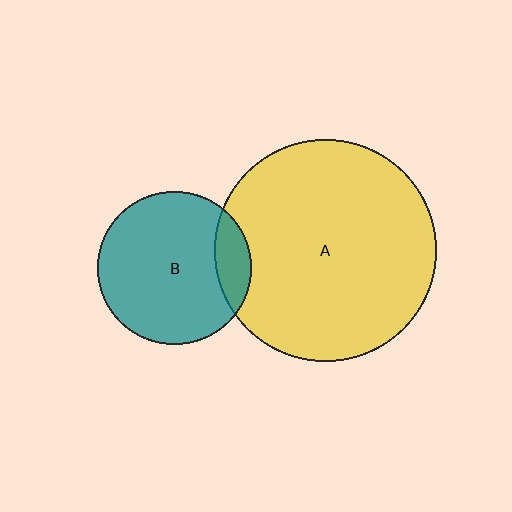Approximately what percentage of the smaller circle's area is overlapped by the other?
Approximately 15%.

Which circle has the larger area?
Circle A (yellow).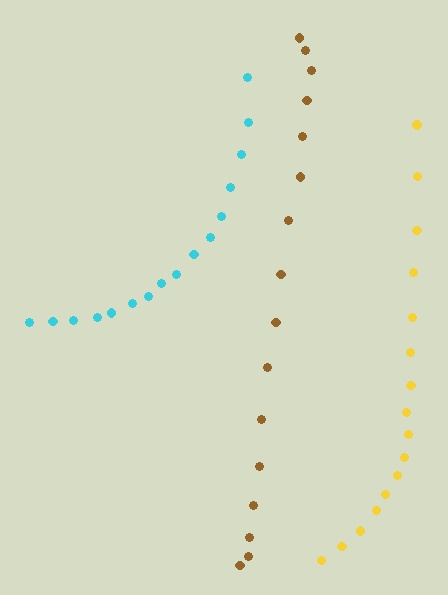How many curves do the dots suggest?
There are 3 distinct paths.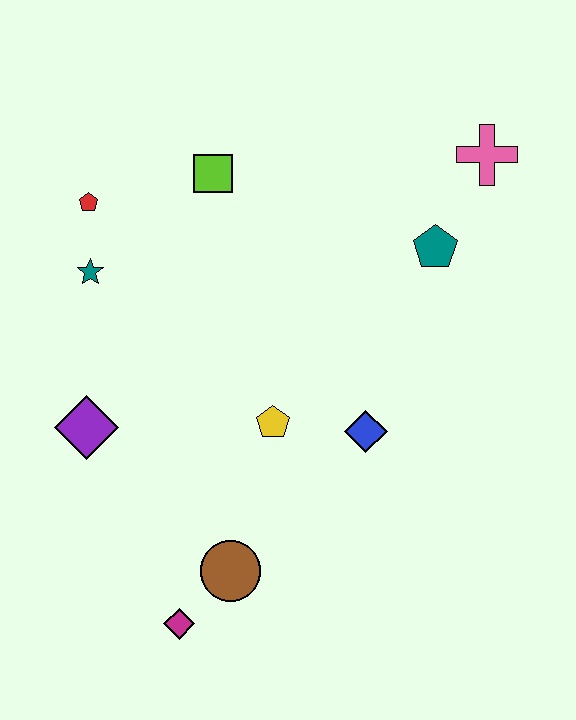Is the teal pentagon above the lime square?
No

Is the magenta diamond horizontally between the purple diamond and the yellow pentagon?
Yes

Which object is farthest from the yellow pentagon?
The pink cross is farthest from the yellow pentagon.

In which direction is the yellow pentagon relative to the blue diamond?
The yellow pentagon is to the left of the blue diamond.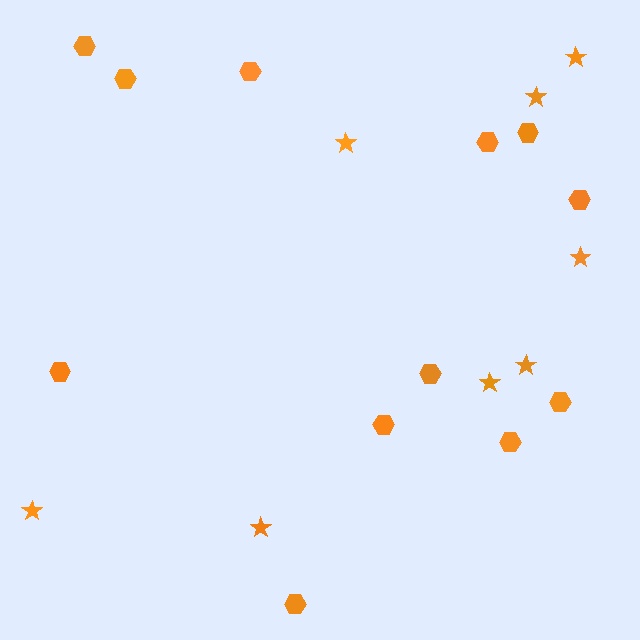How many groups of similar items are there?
There are 2 groups: one group of stars (8) and one group of hexagons (12).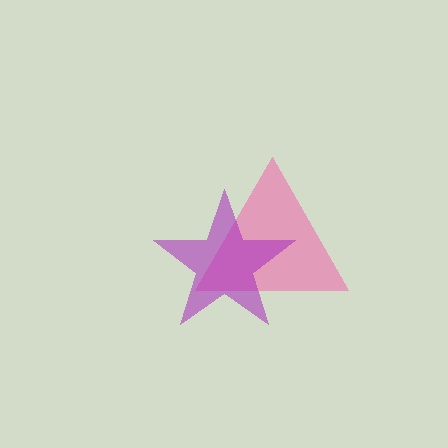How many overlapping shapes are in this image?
There are 2 overlapping shapes in the image.